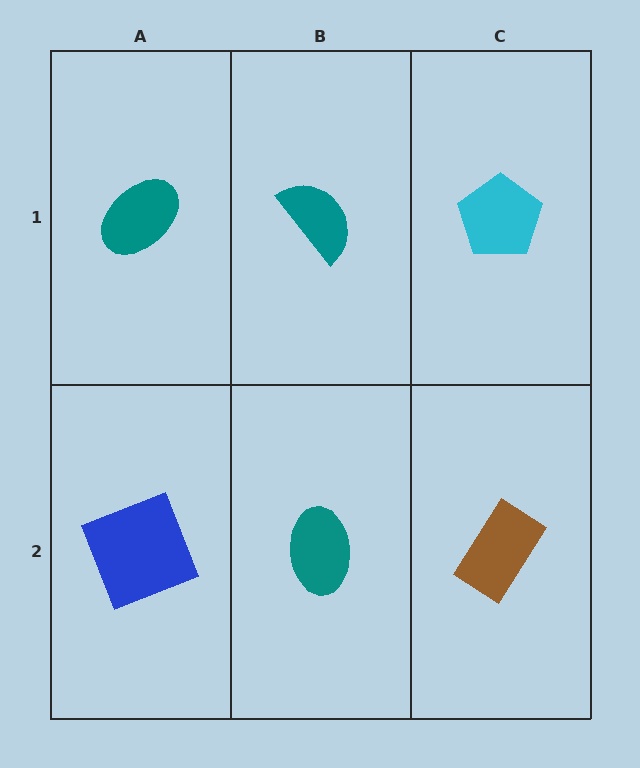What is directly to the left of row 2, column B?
A blue square.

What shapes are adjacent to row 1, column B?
A teal ellipse (row 2, column B), a teal ellipse (row 1, column A), a cyan pentagon (row 1, column C).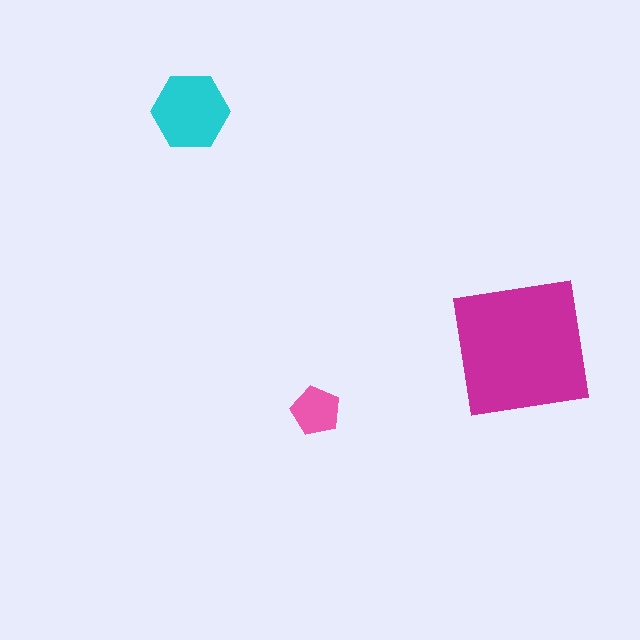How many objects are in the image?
There are 3 objects in the image.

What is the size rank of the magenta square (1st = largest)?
1st.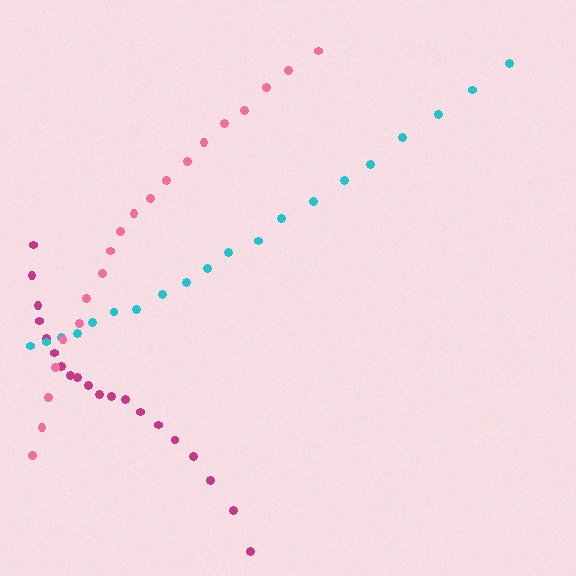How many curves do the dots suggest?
There are 3 distinct paths.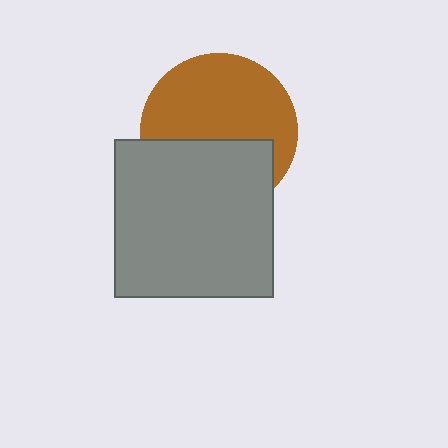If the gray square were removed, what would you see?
You would see the complete brown circle.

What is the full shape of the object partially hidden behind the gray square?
The partially hidden object is a brown circle.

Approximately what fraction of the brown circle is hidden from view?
Roughly 40% of the brown circle is hidden behind the gray square.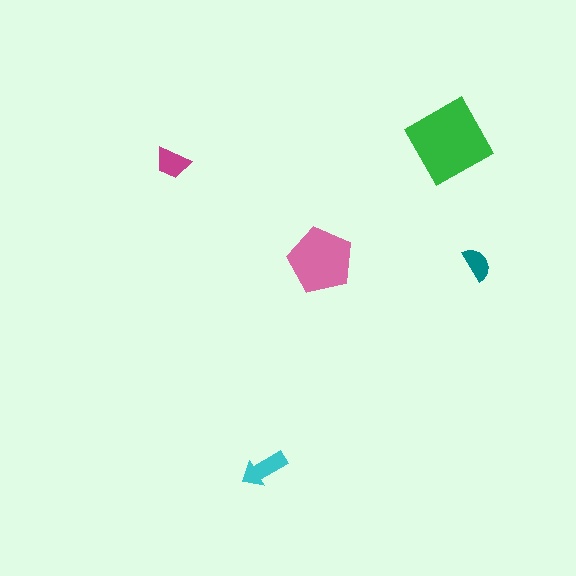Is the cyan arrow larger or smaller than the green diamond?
Smaller.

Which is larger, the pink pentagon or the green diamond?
The green diamond.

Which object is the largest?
The green diamond.